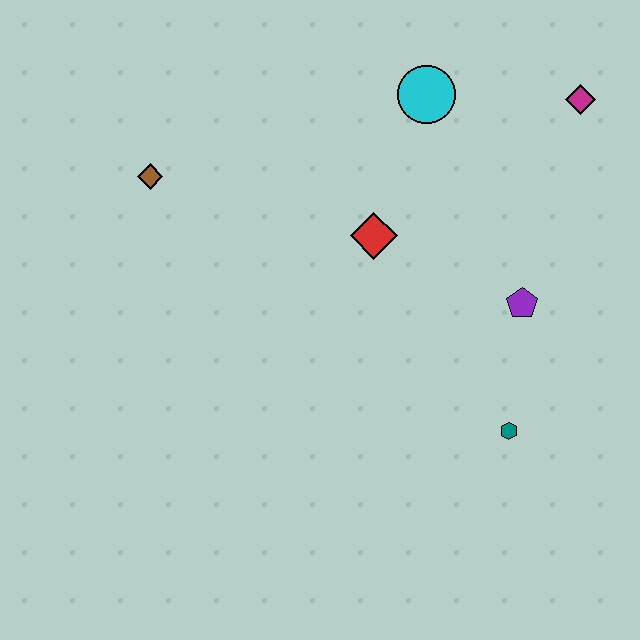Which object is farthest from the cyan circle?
The teal hexagon is farthest from the cyan circle.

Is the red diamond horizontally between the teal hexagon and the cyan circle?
No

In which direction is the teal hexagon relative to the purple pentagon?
The teal hexagon is below the purple pentagon.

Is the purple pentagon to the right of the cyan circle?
Yes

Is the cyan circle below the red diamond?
No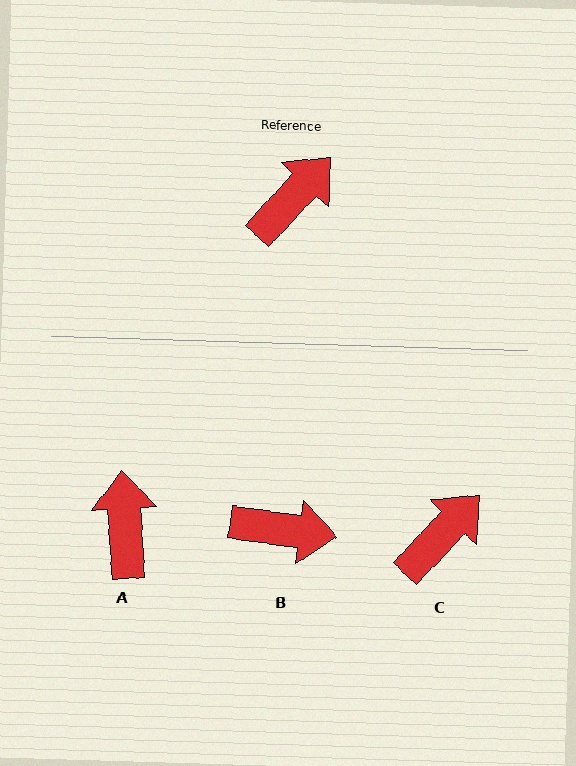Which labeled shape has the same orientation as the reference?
C.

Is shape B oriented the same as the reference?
No, it is off by about 55 degrees.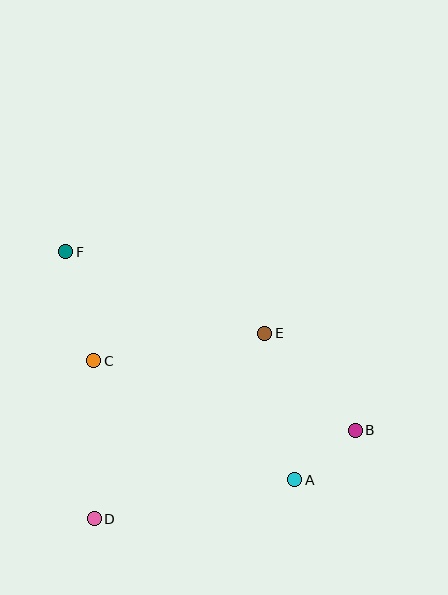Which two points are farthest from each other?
Points B and F are farthest from each other.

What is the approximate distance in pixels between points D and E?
The distance between D and E is approximately 252 pixels.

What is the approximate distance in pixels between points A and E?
The distance between A and E is approximately 149 pixels.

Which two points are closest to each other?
Points A and B are closest to each other.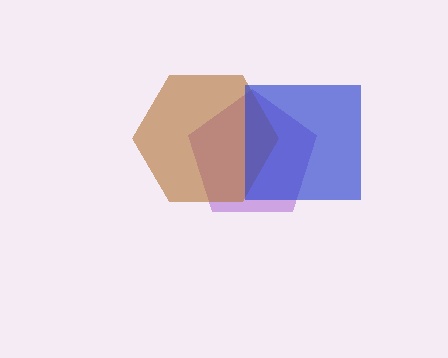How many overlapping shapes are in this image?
There are 3 overlapping shapes in the image.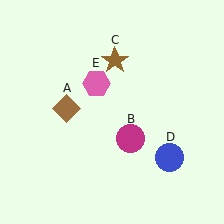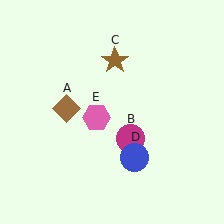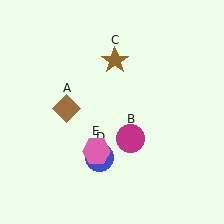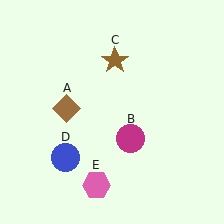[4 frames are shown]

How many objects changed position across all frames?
2 objects changed position: blue circle (object D), pink hexagon (object E).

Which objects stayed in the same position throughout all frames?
Brown diamond (object A) and magenta circle (object B) and brown star (object C) remained stationary.